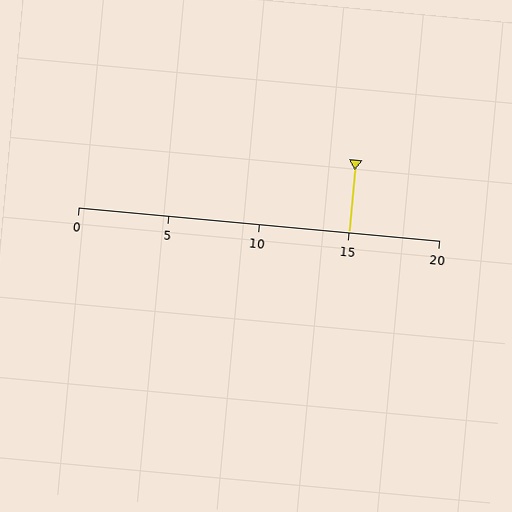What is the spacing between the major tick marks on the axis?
The major ticks are spaced 5 apart.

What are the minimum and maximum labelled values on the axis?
The axis runs from 0 to 20.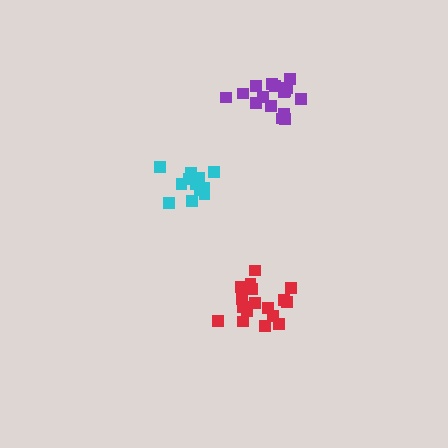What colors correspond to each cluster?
The clusters are colored: cyan, red, purple.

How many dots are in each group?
Group 1: 12 dots, Group 2: 17 dots, Group 3: 16 dots (45 total).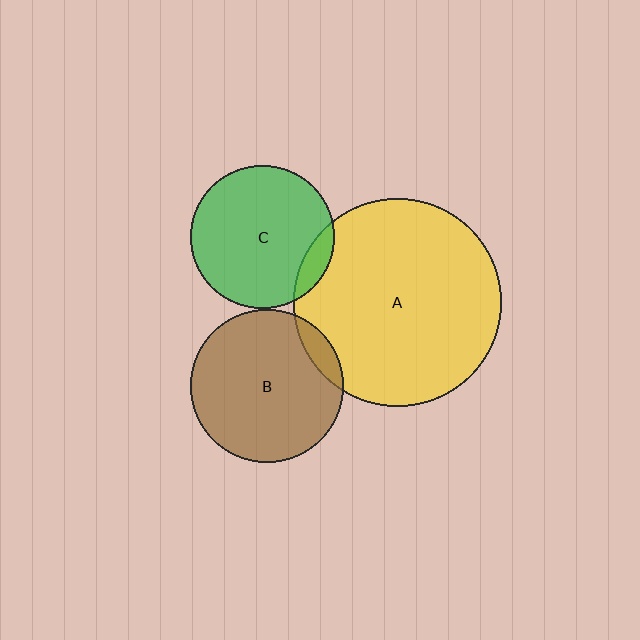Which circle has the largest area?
Circle A (yellow).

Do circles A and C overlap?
Yes.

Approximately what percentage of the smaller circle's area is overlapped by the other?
Approximately 10%.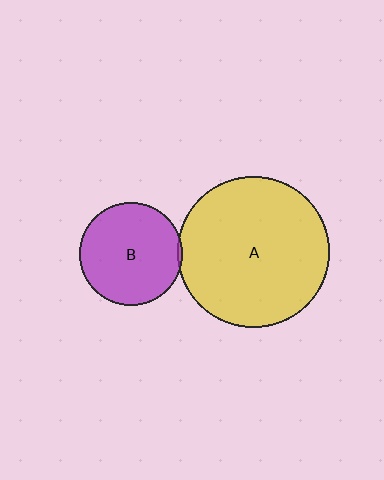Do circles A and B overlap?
Yes.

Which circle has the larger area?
Circle A (yellow).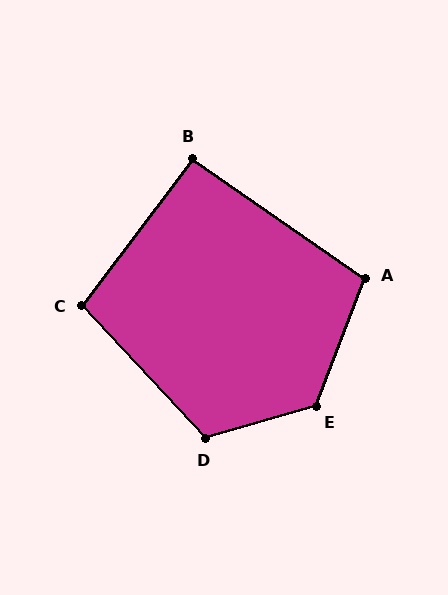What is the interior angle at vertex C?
Approximately 100 degrees (obtuse).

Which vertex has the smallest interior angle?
B, at approximately 92 degrees.